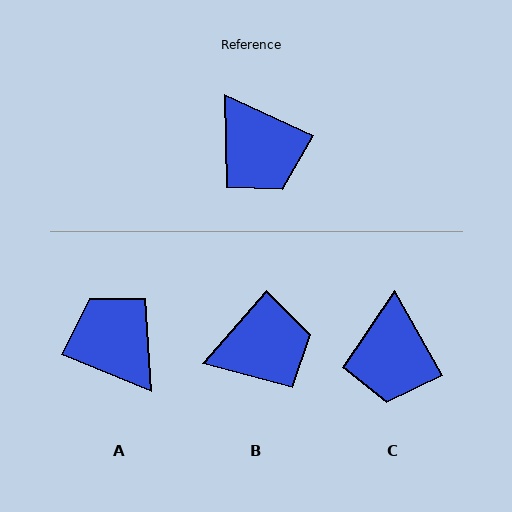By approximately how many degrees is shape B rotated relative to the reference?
Approximately 74 degrees counter-clockwise.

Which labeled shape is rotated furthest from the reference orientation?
A, about 177 degrees away.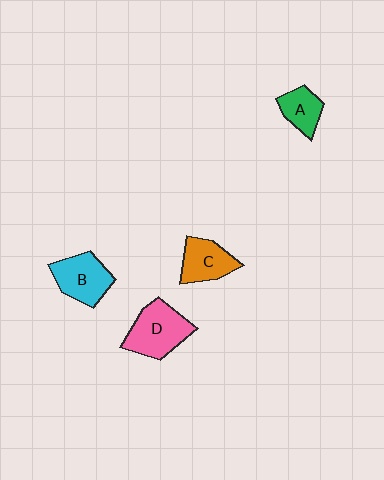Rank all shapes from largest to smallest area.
From largest to smallest: D (pink), B (cyan), C (orange), A (green).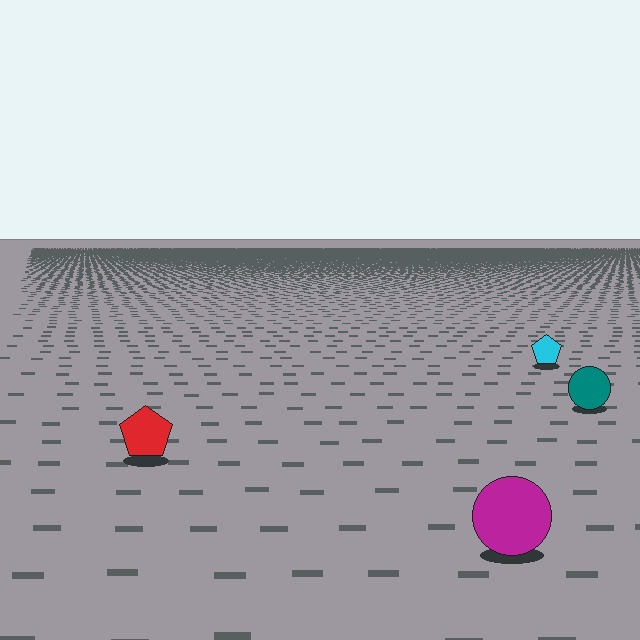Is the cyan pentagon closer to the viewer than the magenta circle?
No. The magenta circle is closer — you can tell from the texture gradient: the ground texture is coarser near it.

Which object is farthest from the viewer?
The cyan pentagon is farthest from the viewer. It appears smaller and the ground texture around it is denser.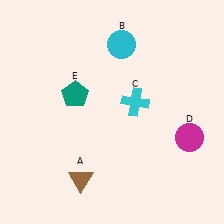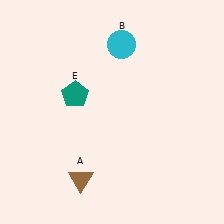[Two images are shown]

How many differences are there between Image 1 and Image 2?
There are 2 differences between the two images.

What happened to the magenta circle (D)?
The magenta circle (D) was removed in Image 2. It was in the bottom-right area of Image 1.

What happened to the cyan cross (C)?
The cyan cross (C) was removed in Image 2. It was in the top-right area of Image 1.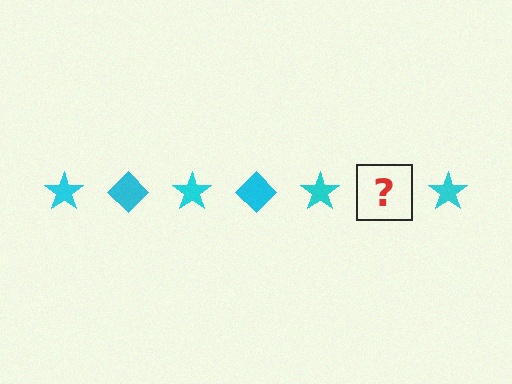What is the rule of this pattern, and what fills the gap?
The rule is that the pattern cycles through star, diamond shapes in cyan. The gap should be filled with a cyan diamond.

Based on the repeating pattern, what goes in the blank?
The blank should be a cyan diamond.